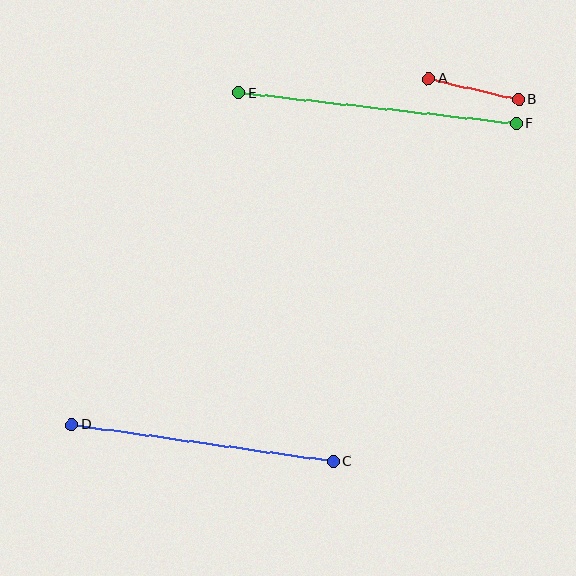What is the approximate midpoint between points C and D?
The midpoint is at approximately (203, 443) pixels.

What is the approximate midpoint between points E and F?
The midpoint is at approximately (378, 108) pixels.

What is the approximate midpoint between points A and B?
The midpoint is at approximately (474, 89) pixels.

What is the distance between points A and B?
The distance is approximately 92 pixels.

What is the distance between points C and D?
The distance is approximately 264 pixels.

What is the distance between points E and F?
The distance is approximately 279 pixels.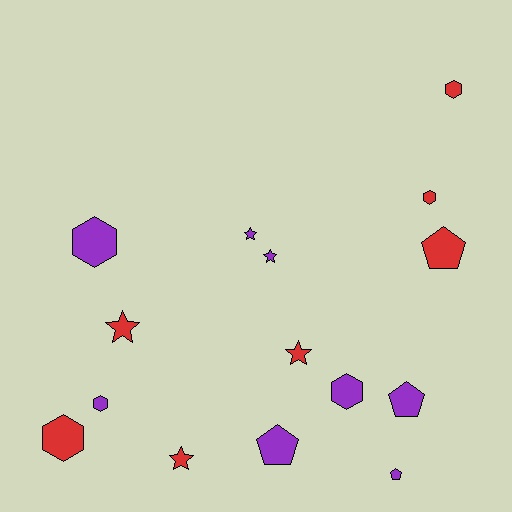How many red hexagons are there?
There are 3 red hexagons.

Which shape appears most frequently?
Hexagon, with 6 objects.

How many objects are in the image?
There are 15 objects.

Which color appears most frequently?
Purple, with 8 objects.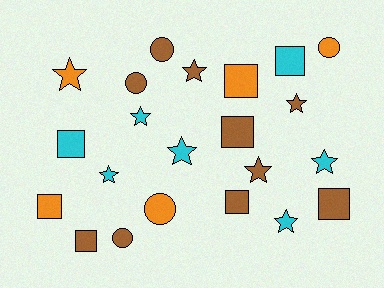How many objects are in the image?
There are 22 objects.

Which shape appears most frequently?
Star, with 9 objects.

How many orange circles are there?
There are 2 orange circles.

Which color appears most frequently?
Brown, with 10 objects.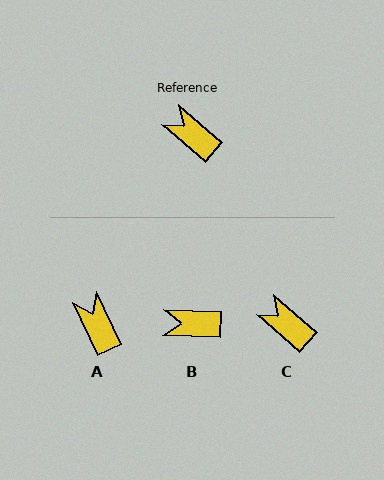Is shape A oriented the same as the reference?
No, it is off by about 23 degrees.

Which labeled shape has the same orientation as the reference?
C.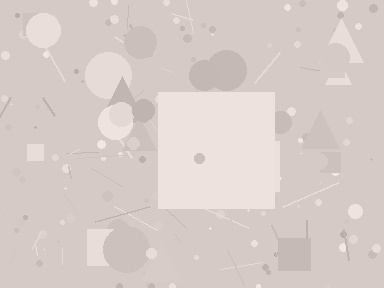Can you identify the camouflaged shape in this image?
The camouflaged shape is a square.